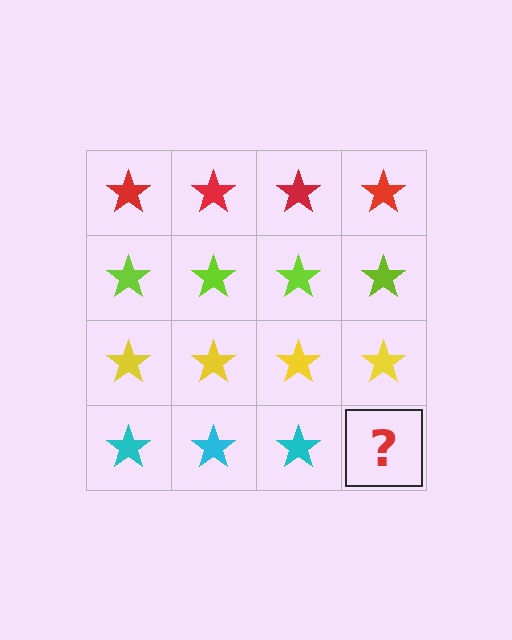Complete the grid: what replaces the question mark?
The question mark should be replaced with a cyan star.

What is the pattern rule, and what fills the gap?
The rule is that each row has a consistent color. The gap should be filled with a cyan star.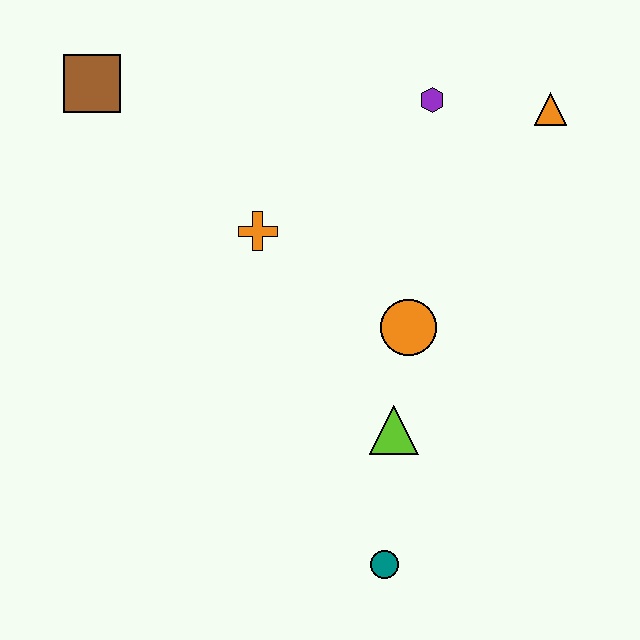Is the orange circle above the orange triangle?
No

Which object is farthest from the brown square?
The teal circle is farthest from the brown square.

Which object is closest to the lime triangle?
The orange circle is closest to the lime triangle.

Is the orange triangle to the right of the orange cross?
Yes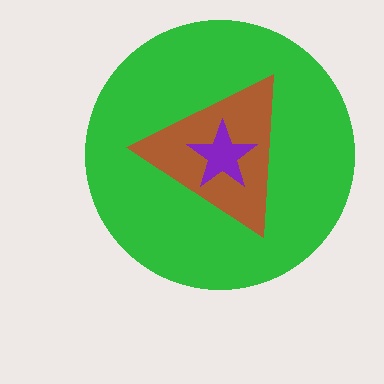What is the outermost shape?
The green circle.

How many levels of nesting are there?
3.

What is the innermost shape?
The purple star.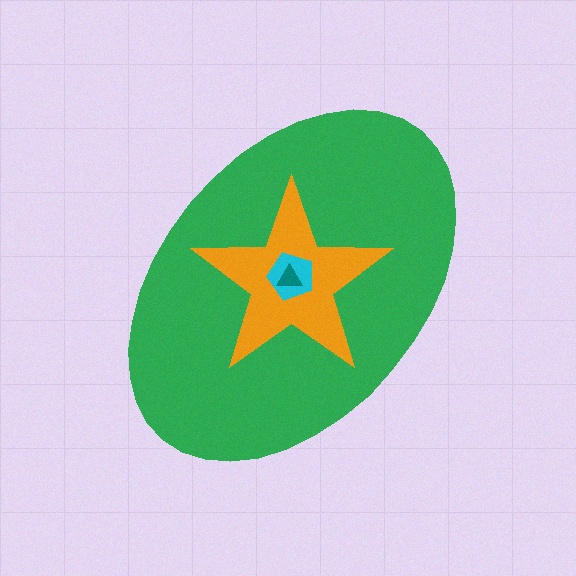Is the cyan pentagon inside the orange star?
Yes.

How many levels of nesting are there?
4.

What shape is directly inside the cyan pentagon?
The teal triangle.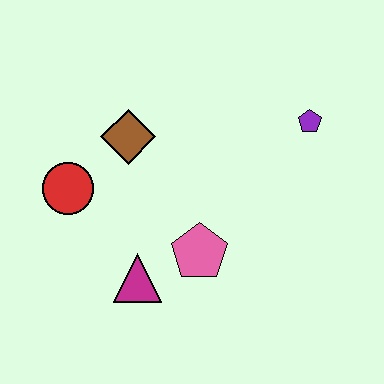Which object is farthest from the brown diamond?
The purple pentagon is farthest from the brown diamond.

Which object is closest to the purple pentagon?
The pink pentagon is closest to the purple pentagon.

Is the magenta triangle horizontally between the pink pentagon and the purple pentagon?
No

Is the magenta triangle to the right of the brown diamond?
Yes